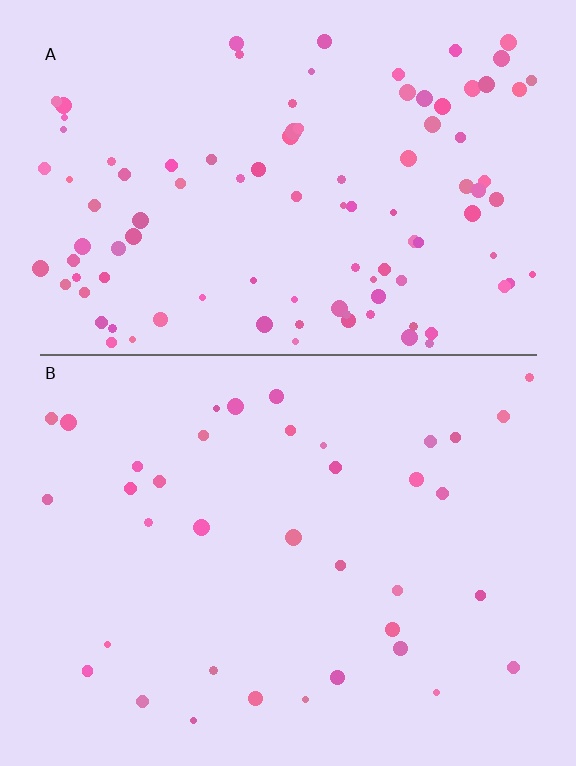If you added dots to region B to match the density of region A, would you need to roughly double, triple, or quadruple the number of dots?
Approximately triple.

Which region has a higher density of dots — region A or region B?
A (the top).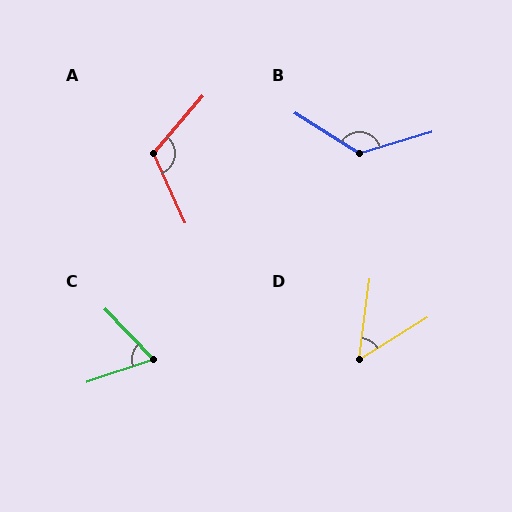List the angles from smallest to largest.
D (51°), C (65°), A (115°), B (131°).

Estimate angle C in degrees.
Approximately 65 degrees.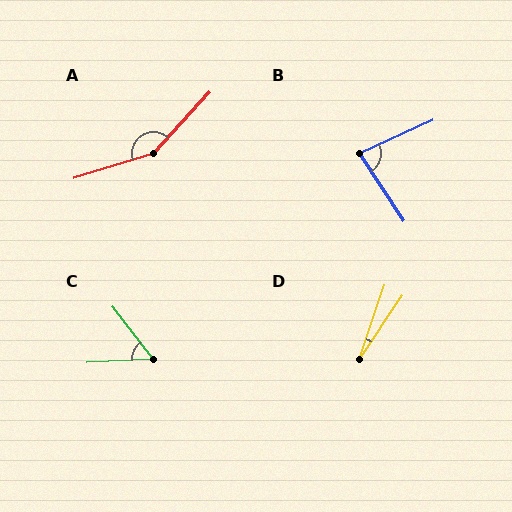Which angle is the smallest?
D, at approximately 15 degrees.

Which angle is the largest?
A, at approximately 150 degrees.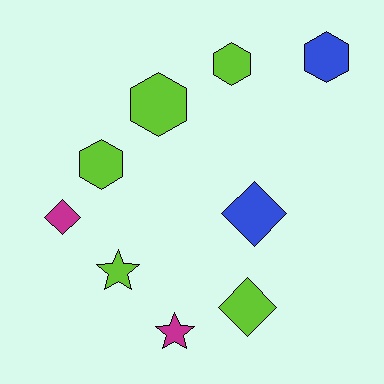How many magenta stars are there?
There is 1 magenta star.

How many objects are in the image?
There are 9 objects.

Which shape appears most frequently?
Hexagon, with 4 objects.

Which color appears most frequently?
Lime, with 5 objects.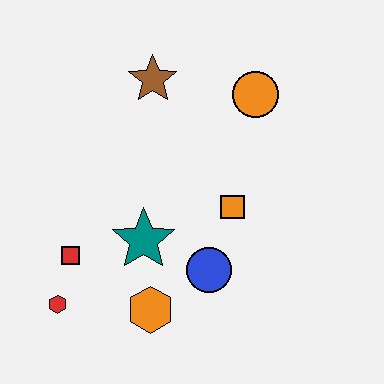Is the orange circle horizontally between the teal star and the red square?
No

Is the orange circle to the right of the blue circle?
Yes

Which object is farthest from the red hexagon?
The orange circle is farthest from the red hexagon.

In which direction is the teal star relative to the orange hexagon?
The teal star is above the orange hexagon.